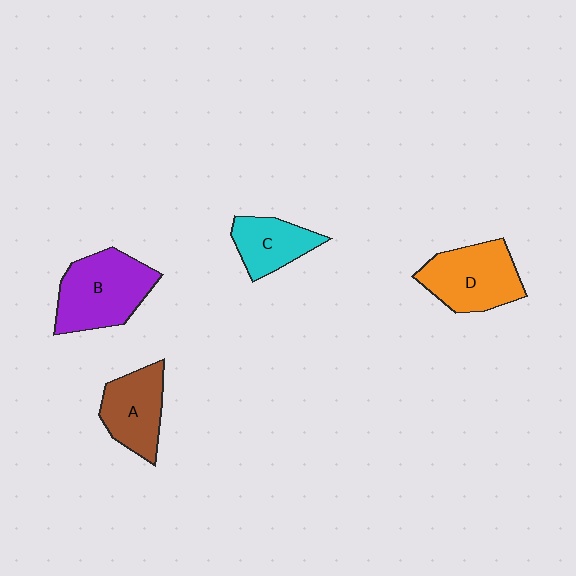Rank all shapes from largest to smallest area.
From largest to smallest: B (purple), D (orange), A (brown), C (cyan).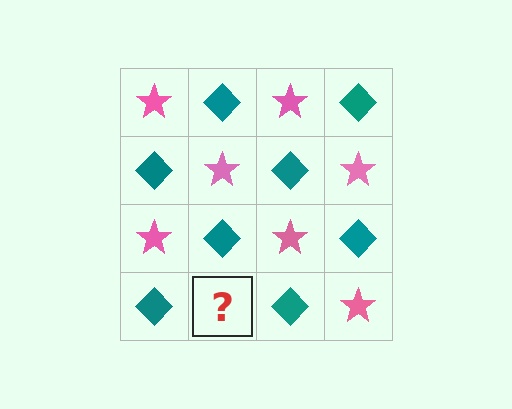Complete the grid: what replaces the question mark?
The question mark should be replaced with a pink star.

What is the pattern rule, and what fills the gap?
The rule is that it alternates pink star and teal diamond in a checkerboard pattern. The gap should be filled with a pink star.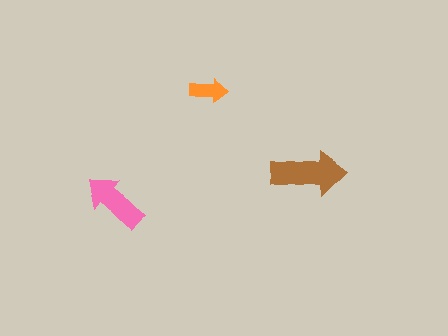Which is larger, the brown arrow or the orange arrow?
The brown one.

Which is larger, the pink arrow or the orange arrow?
The pink one.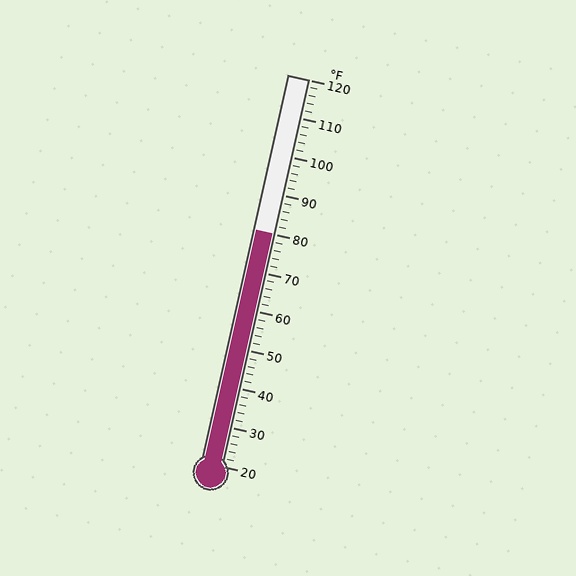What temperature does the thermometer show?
The thermometer shows approximately 80°F.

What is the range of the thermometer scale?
The thermometer scale ranges from 20°F to 120°F.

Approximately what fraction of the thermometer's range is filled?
The thermometer is filled to approximately 60% of its range.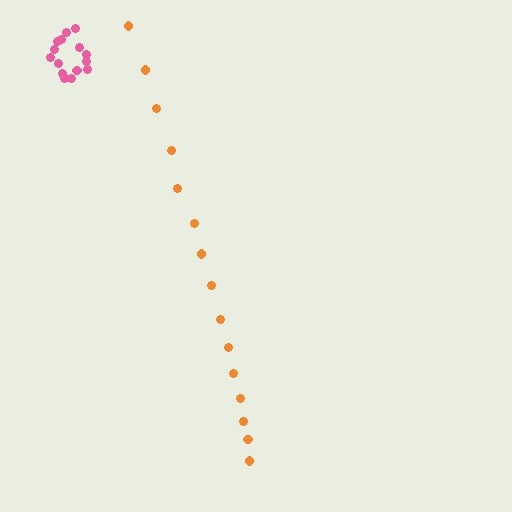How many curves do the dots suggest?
There are 2 distinct paths.